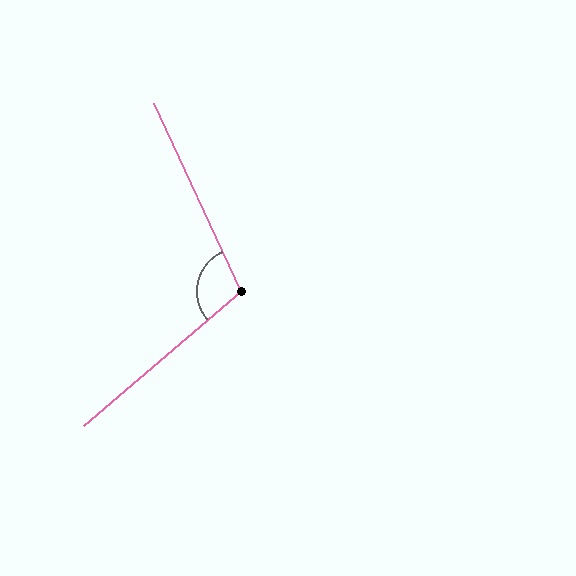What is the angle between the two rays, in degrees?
Approximately 106 degrees.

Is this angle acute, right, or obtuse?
It is obtuse.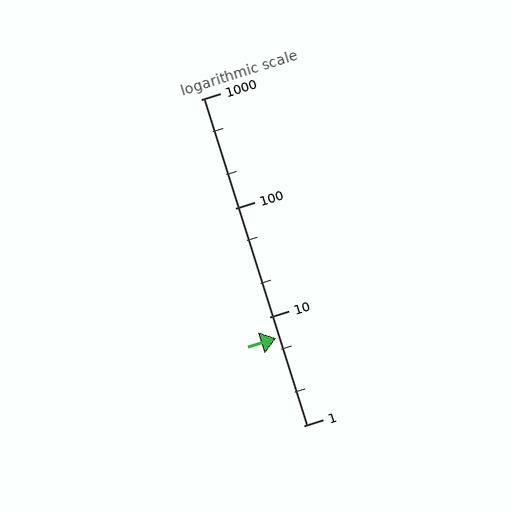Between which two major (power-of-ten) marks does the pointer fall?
The pointer is between 1 and 10.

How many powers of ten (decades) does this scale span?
The scale spans 3 decades, from 1 to 1000.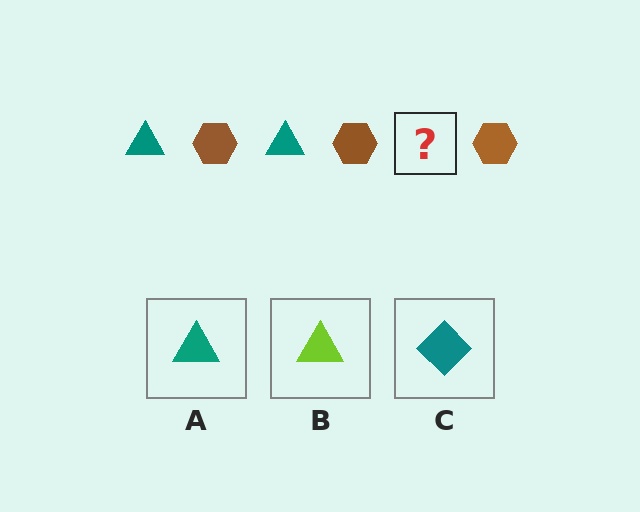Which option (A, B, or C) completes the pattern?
A.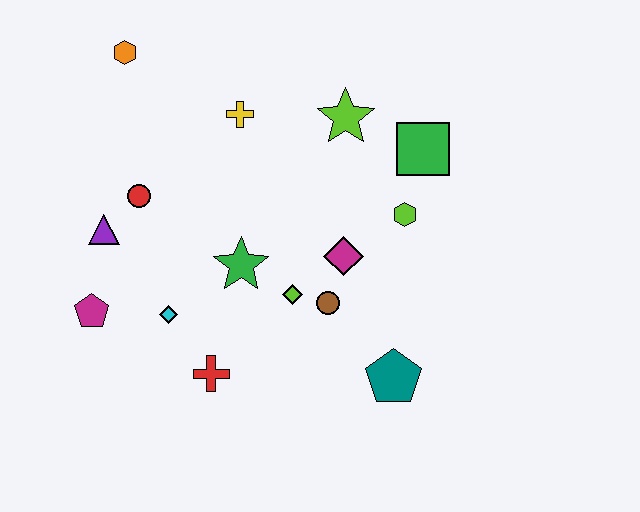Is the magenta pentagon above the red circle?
No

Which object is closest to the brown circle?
The lime diamond is closest to the brown circle.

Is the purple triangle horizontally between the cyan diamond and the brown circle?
No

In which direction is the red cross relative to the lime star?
The red cross is below the lime star.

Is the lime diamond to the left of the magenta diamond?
Yes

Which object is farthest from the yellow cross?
The teal pentagon is farthest from the yellow cross.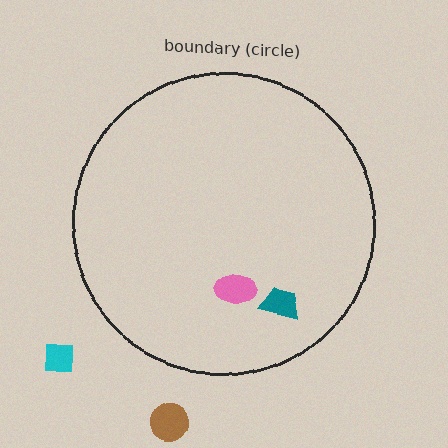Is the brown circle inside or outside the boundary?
Outside.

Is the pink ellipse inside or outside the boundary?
Inside.